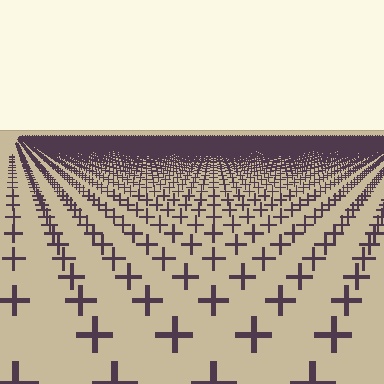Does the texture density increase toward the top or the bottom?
Density increases toward the top.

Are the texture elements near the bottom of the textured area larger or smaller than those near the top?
Larger. Near the bottom, elements are closer to the viewer and appear at a bigger on-screen size.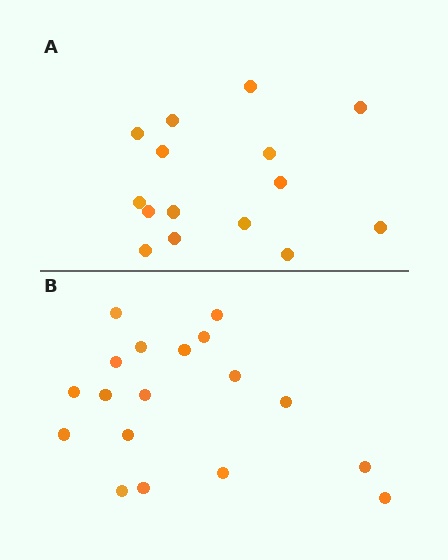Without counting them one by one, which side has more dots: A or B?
Region B (the bottom region) has more dots.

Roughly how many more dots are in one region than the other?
Region B has just a few more — roughly 2 or 3 more dots than region A.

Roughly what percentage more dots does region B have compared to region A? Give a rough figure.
About 20% more.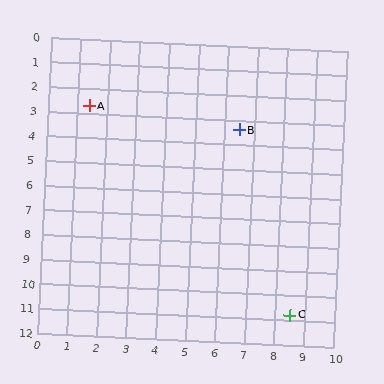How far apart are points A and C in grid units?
Points A and C are about 10.8 grid units apart.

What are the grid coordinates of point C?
Point C is at approximately (8.5, 10.8).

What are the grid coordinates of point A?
Point A is at approximately (1.4, 2.7).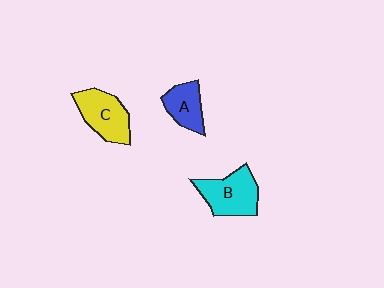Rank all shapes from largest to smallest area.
From largest to smallest: B (cyan), C (yellow), A (blue).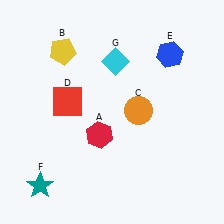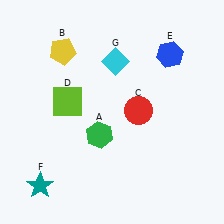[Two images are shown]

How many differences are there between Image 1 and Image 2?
There are 3 differences between the two images.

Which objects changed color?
A changed from red to green. C changed from orange to red. D changed from red to lime.